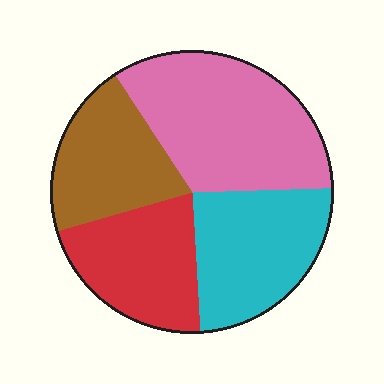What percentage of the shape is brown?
Brown takes up about one fifth (1/5) of the shape.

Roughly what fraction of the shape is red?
Red takes up about one fifth (1/5) of the shape.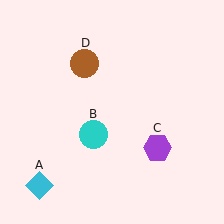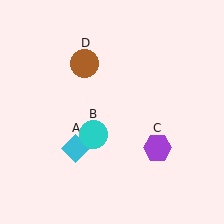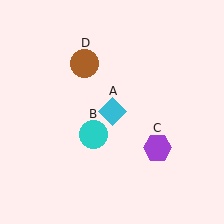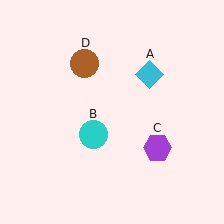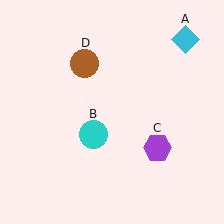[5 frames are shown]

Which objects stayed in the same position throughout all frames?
Cyan circle (object B) and purple hexagon (object C) and brown circle (object D) remained stationary.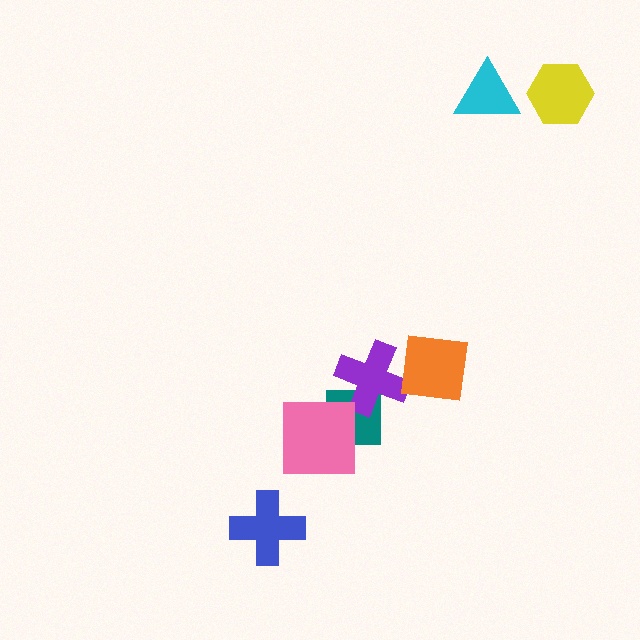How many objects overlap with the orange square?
1 object overlaps with the orange square.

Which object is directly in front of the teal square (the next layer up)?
The purple cross is directly in front of the teal square.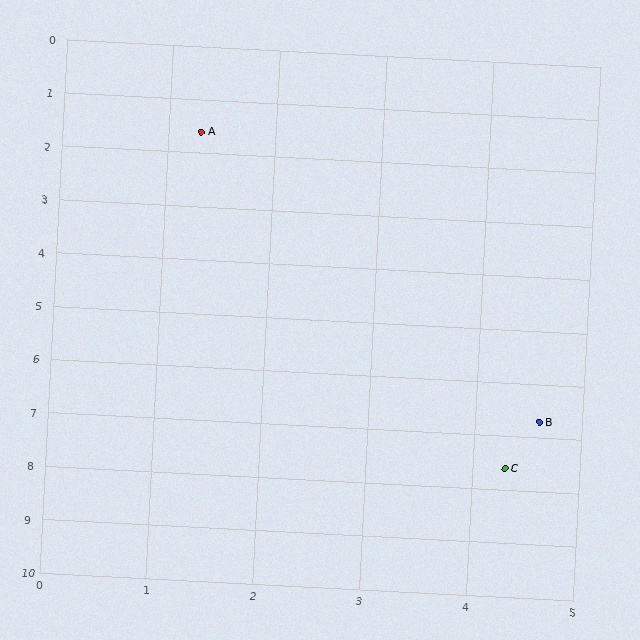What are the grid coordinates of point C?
Point C is at approximately (4.3, 7.6).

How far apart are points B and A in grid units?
Points B and A are about 6.1 grid units apart.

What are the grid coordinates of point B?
Point B is at approximately (4.6, 6.7).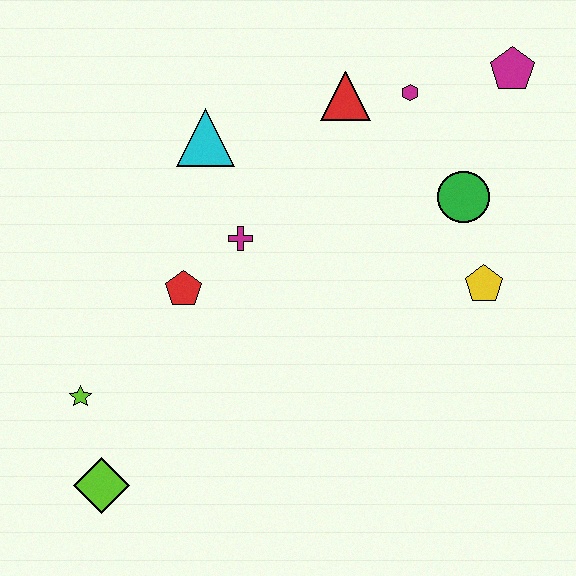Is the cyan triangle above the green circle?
Yes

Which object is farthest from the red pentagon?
The magenta pentagon is farthest from the red pentagon.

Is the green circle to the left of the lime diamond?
No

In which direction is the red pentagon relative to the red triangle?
The red pentagon is below the red triangle.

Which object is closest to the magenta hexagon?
The red triangle is closest to the magenta hexagon.